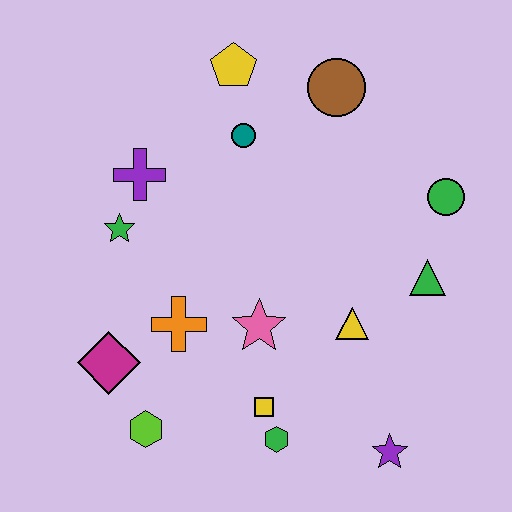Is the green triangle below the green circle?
Yes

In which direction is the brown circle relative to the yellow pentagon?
The brown circle is to the right of the yellow pentagon.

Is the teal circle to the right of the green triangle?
No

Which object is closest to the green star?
The purple cross is closest to the green star.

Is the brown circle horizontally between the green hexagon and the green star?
No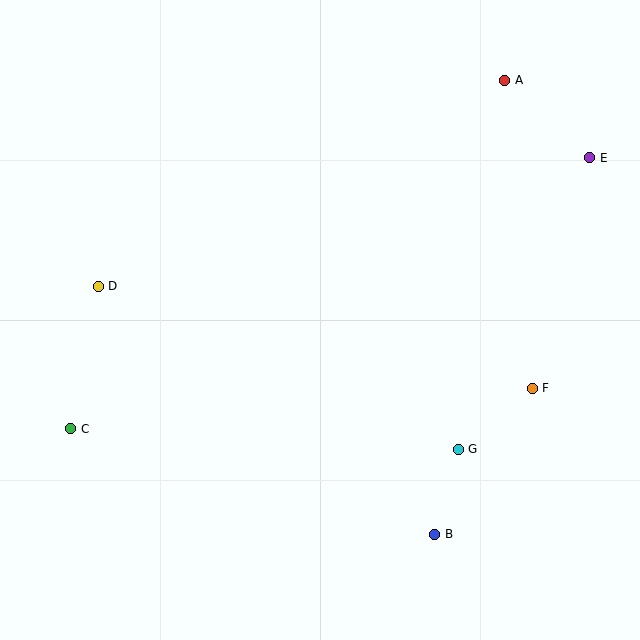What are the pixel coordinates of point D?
Point D is at (98, 286).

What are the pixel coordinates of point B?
Point B is at (435, 534).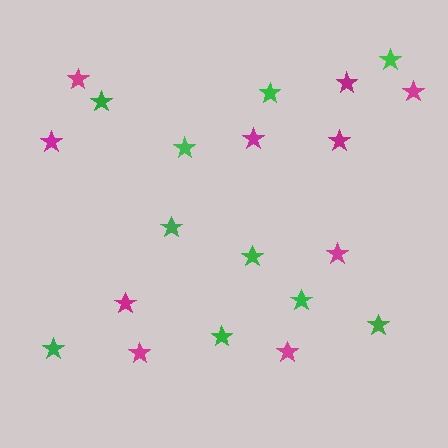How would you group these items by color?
There are 2 groups: one group of green stars (10) and one group of magenta stars (10).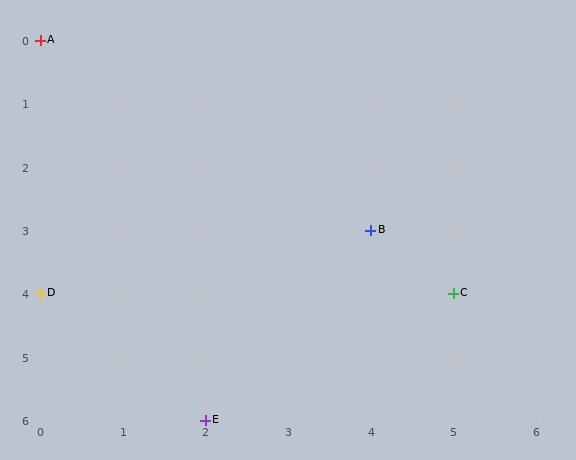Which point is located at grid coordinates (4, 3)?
Point B is at (4, 3).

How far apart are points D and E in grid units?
Points D and E are 2 columns and 2 rows apart (about 2.8 grid units diagonally).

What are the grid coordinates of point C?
Point C is at grid coordinates (5, 4).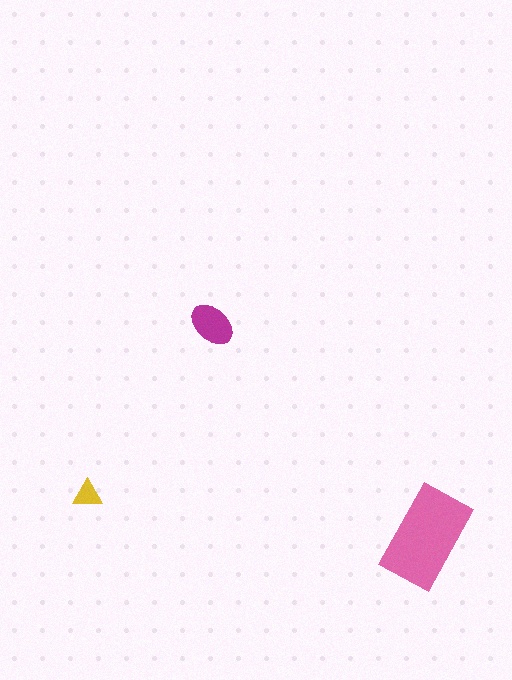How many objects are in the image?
There are 3 objects in the image.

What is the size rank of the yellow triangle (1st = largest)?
3rd.